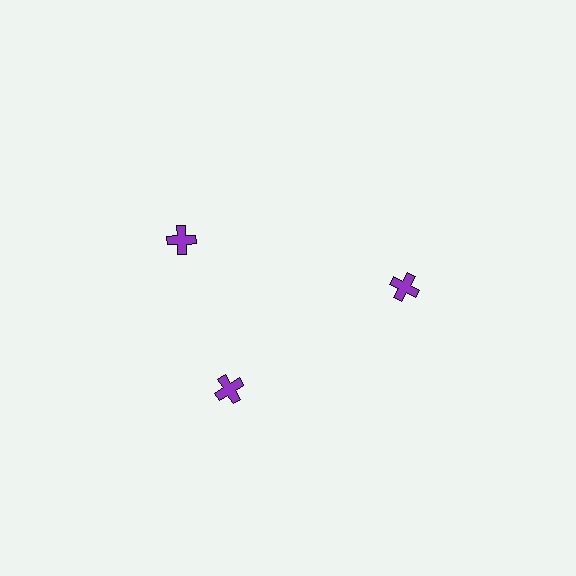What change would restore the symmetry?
The symmetry would be restored by rotating it back into even spacing with its neighbors so that all 3 crosses sit at equal angles and equal distance from the center.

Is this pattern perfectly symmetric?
No. The 3 purple crosses are arranged in a ring, but one element near the 11 o'clock position is rotated out of alignment along the ring, breaking the 3-fold rotational symmetry.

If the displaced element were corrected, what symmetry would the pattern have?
It would have 3-fold rotational symmetry — the pattern would map onto itself every 120 degrees.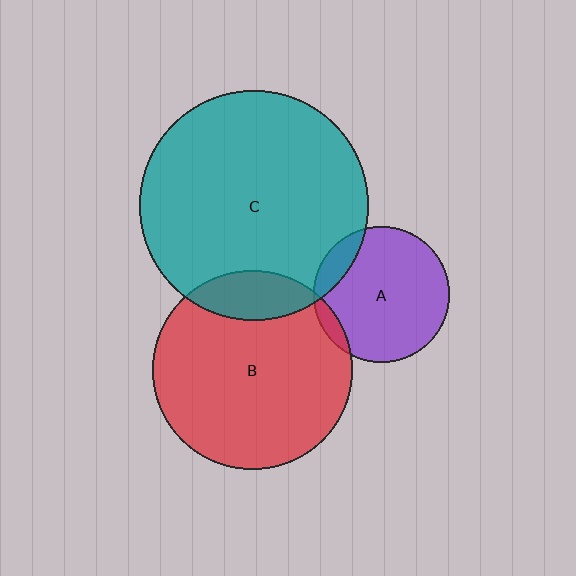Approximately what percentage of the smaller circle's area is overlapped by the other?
Approximately 10%.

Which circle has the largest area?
Circle C (teal).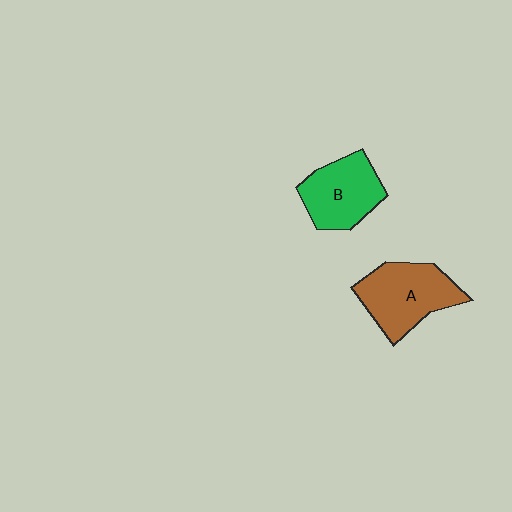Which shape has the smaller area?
Shape B (green).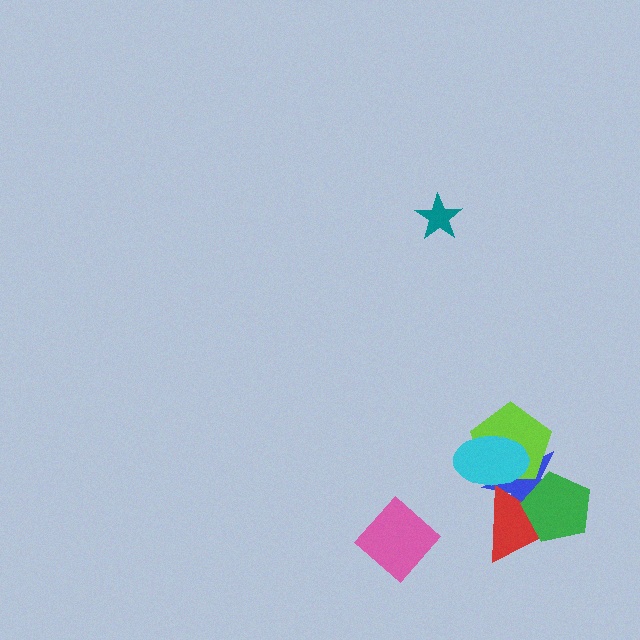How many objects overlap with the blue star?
4 objects overlap with the blue star.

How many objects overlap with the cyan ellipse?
3 objects overlap with the cyan ellipse.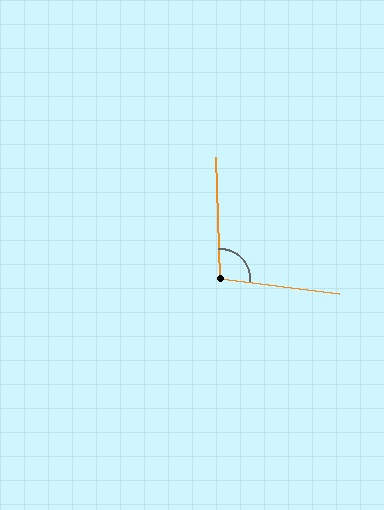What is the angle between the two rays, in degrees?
Approximately 99 degrees.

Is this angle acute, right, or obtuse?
It is obtuse.